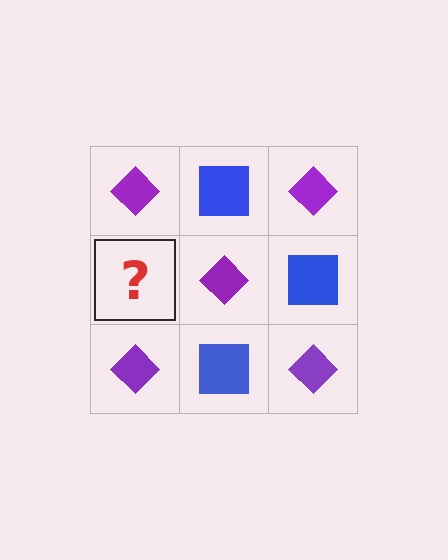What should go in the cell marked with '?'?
The missing cell should contain a blue square.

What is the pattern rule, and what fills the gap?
The rule is that it alternates purple diamond and blue square in a checkerboard pattern. The gap should be filled with a blue square.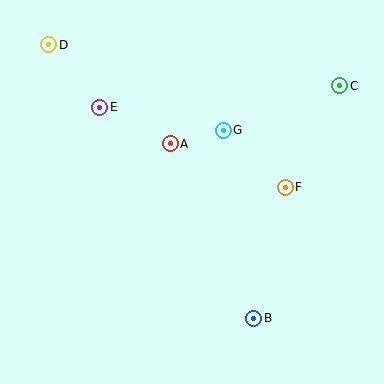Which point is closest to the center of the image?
Point A at (170, 144) is closest to the center.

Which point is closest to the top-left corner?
Point D is closest to the top-left corner.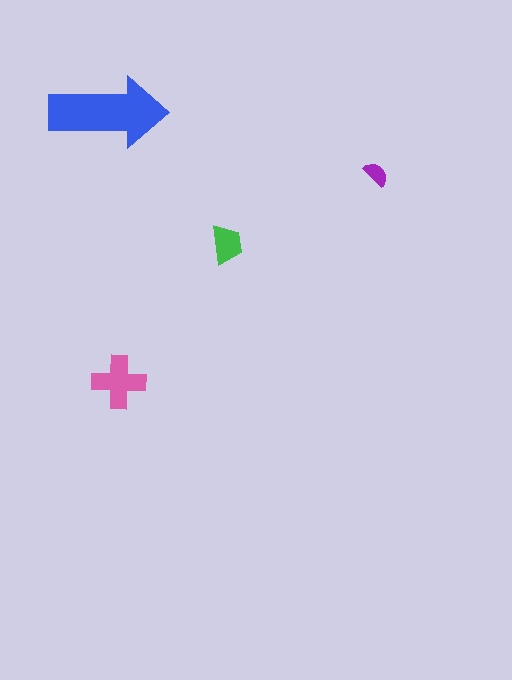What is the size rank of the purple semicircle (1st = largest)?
4th.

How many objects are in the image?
There are 4 objects in the image.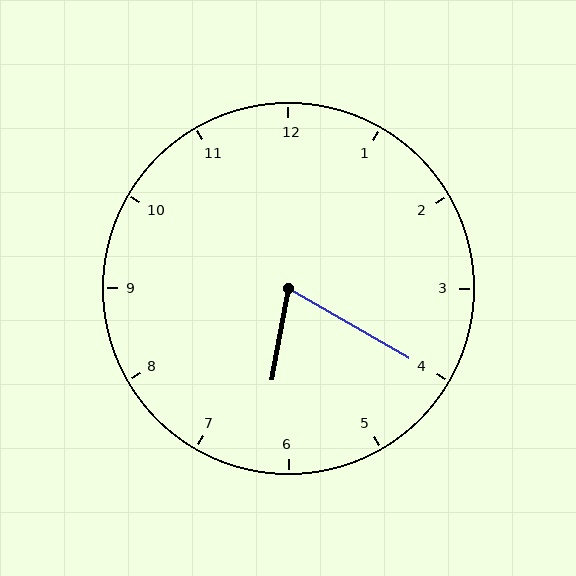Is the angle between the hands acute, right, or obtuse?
It is acute.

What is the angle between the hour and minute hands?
Approximately 70 degrees.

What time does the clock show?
6:20.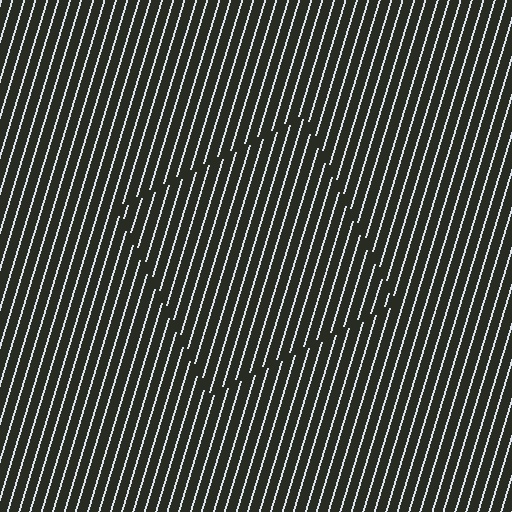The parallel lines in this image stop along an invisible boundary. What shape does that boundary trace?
An illusory square. The interior of the shape contains the same grating, shifted by half a period — the contour is defined by the phase discontinuity where line-ends from the inner and outer gratings abut.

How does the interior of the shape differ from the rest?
The interior of the shape contains the same grating, shifted by half a period — the contour is defined by the phase discontinuity where line-ends from the inner and outer gratings abut.